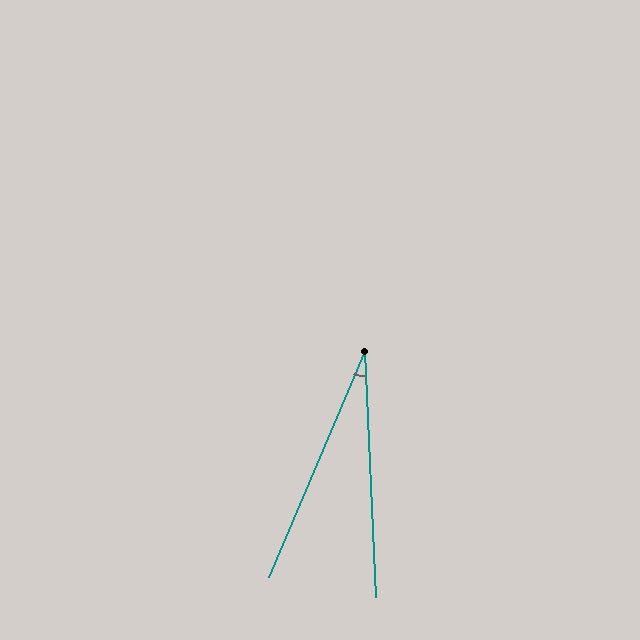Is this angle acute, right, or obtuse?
It is acute.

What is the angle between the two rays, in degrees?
Approximately 26 degrees.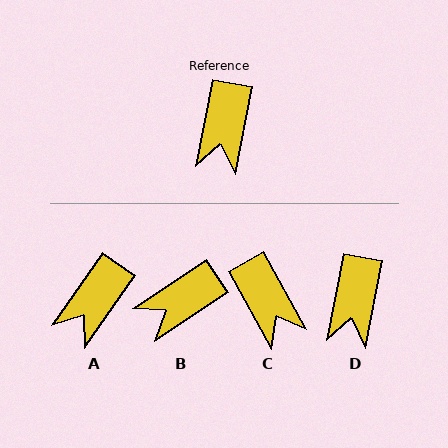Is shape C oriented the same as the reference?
No, it is off by about 40 degrees.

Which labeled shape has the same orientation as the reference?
D.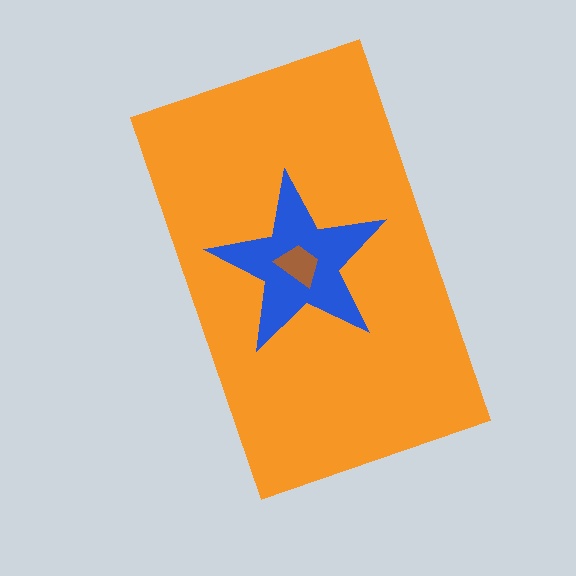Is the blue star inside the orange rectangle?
Yes.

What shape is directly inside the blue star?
The brown trapezoid.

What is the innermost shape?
The brown trapezoid.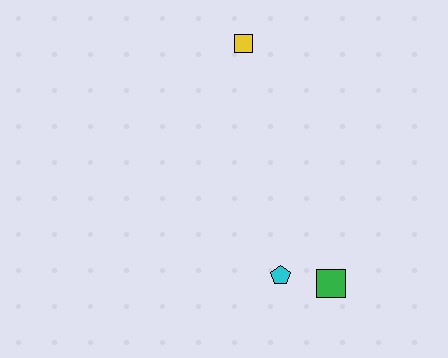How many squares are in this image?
There are 2 squares.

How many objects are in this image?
There are 3 objects.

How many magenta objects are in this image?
There are no magenta objects.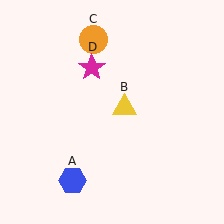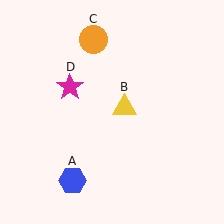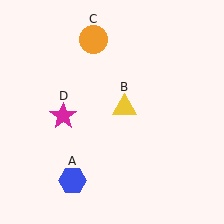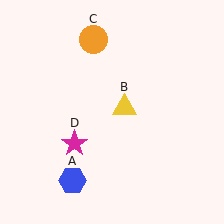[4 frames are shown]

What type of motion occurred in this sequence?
The magenta star (object D) rotated counterclockwise around the center of the scene.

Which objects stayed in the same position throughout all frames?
Blue hexagon (object A) and yellow triangle (object B) and orange circle (object C) remained stationary.